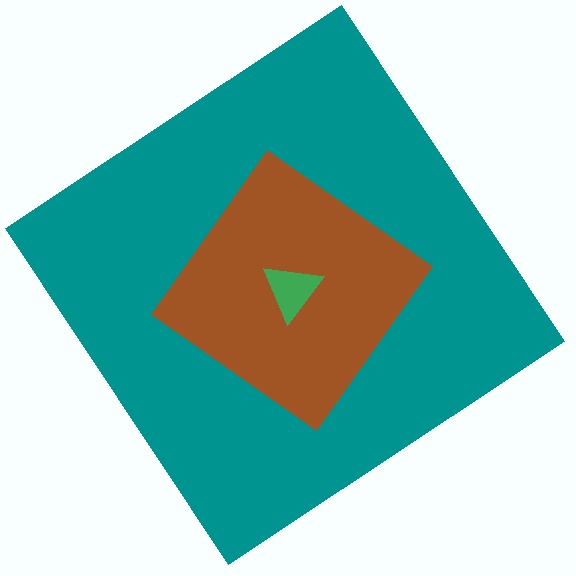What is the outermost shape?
The teal diamond.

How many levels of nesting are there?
3.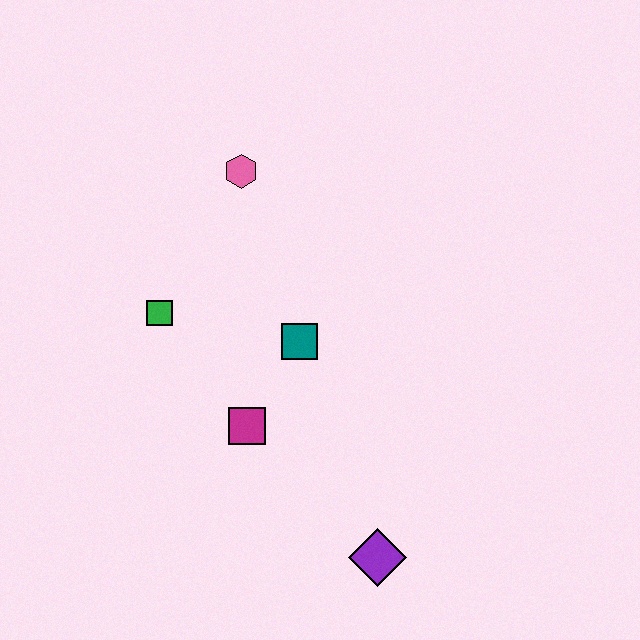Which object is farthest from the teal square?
The purple diamond is farthest from the teal square.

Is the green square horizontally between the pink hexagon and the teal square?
No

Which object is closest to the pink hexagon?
The green square is closest to the pink hexagon.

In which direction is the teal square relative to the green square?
The teal square is to the right of the green square.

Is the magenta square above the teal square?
No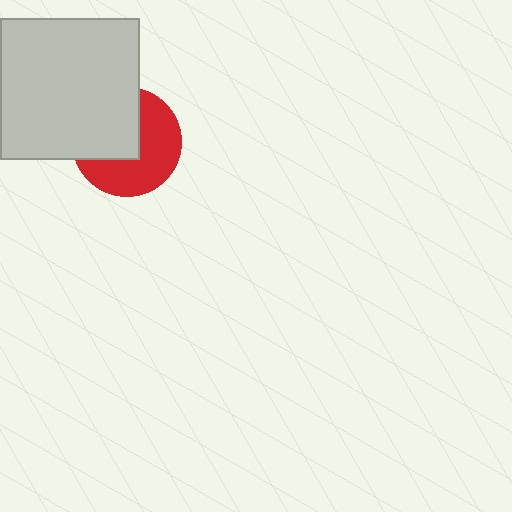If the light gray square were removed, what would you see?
You would see the complete red circle.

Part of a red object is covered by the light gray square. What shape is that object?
It is a circle.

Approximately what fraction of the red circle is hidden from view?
Roughly 44% of the red circle is hidden behind the light gray square.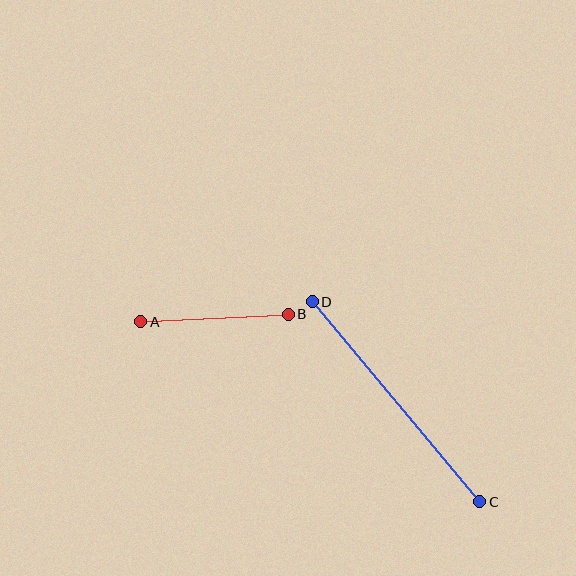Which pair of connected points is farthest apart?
Points C and D are farthest apart.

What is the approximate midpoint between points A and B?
The midpoint is at approximately (214, 318) pixels.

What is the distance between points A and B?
The distance is approximately 148 pixels.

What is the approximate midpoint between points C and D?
The midpoint is at approximately (396, 402) pixels.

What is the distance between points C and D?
The distance is approximately 261 pixels.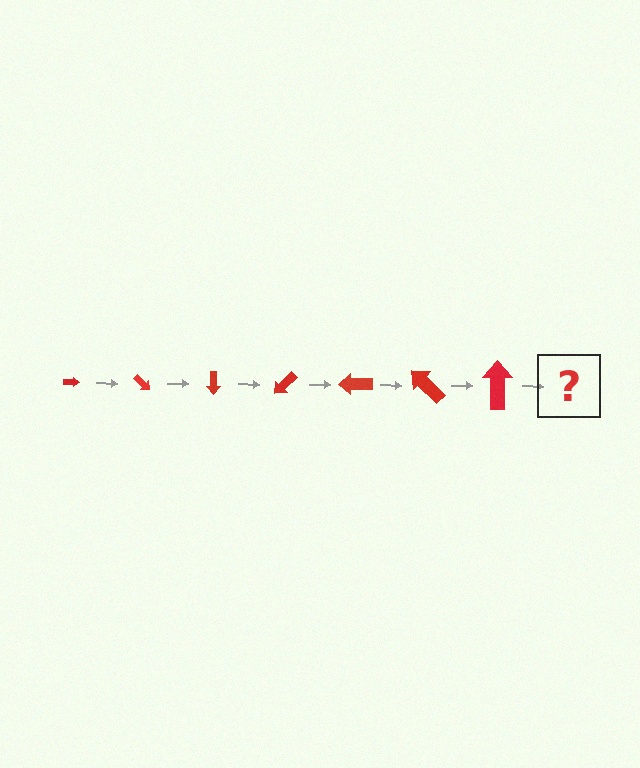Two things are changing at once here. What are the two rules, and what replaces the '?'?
The two rules are that the arrow grows larger each step and it rotates 45 degrees each step. The '?' should be an arrow, larger than the previous one and rotated 315 degrees from the start.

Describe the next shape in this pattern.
It should be an arrow, larger than the previous one and rotated 315 degrees from the start.